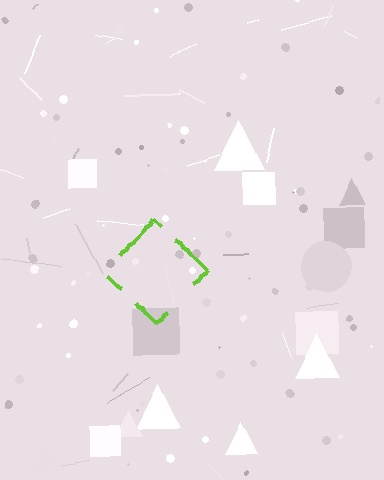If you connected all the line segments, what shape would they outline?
They would outline a diamond.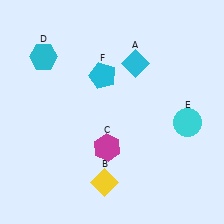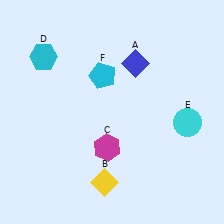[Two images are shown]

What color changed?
The diamond (A) changed from cyan in Image 1 to blue in Image 2.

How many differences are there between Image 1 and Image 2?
There is 1 difference between the two images.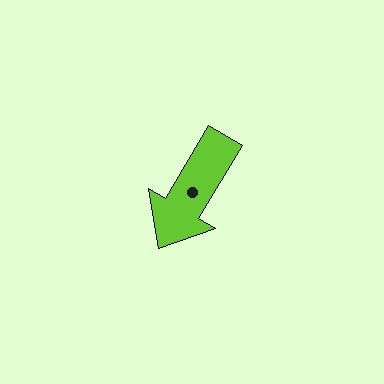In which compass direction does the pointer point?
Southwest.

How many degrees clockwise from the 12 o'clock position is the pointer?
Approximately 211 degrees.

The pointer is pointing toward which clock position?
Roughly 7 o'clock.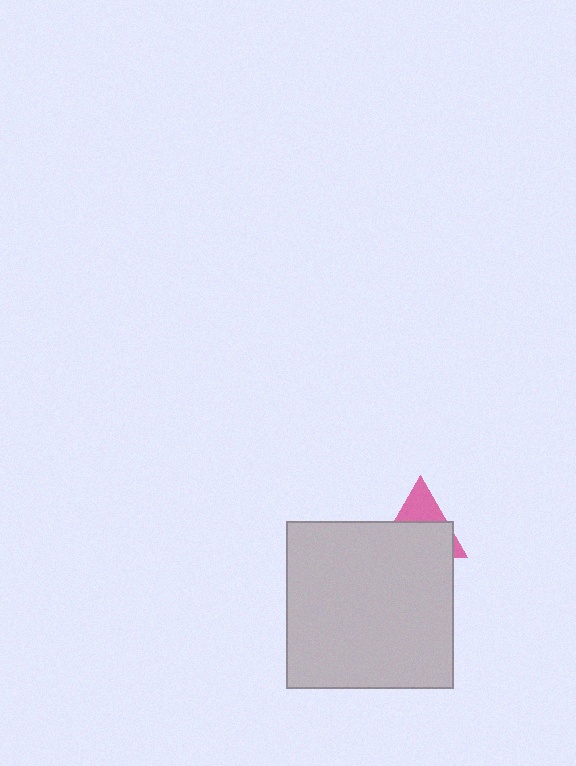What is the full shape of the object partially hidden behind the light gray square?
The partially hidden object is a pink triangle.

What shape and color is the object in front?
The object in front is a light gray square.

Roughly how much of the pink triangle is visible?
A small part of it is visible (roughly 37%).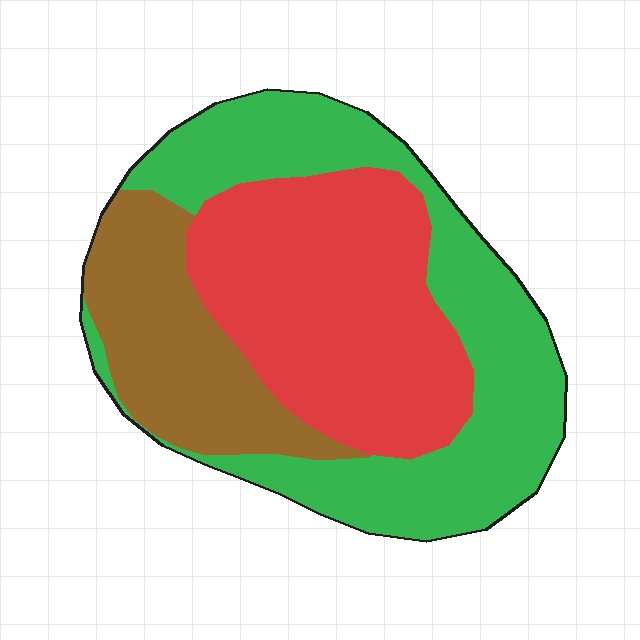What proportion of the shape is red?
Red covers 38% of the shape.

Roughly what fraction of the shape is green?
Green covers about 40% of the shape.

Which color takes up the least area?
Brown, at roughly 20%.